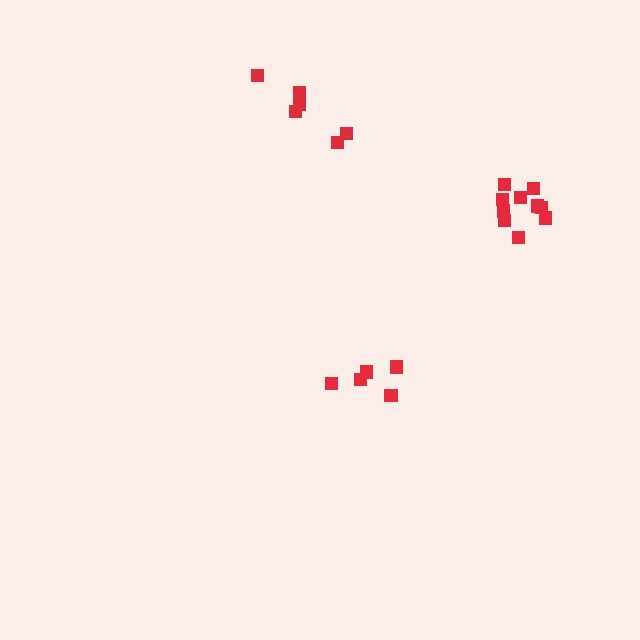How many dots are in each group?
Group 1: 5 dots, Group 2: 6 dots, Group 3: 10 dots (21 total).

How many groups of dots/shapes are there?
There are 3 groups.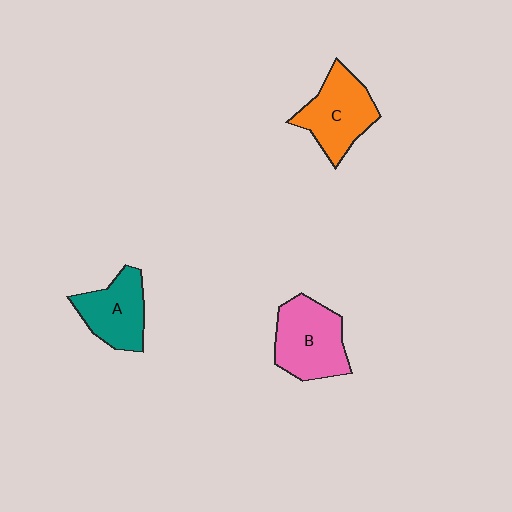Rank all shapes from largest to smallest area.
From largest to smallest: B (pink), C (orange), A (teal).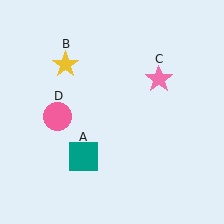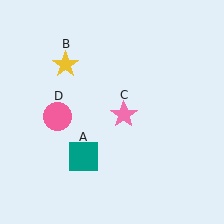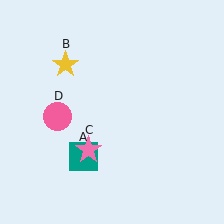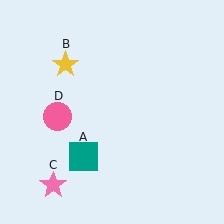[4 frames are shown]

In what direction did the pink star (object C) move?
The pink star (object C) moved down and to the left.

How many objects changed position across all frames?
1 object changed position: pink star (object C).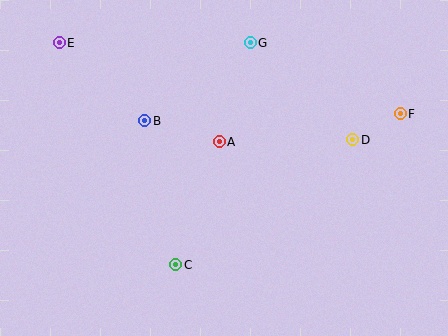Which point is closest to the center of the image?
Point A at (219, 142) is closest to the center.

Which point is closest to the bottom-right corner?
Point D is closest to the bottom-right corner.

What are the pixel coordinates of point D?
Point D is at (353, 140).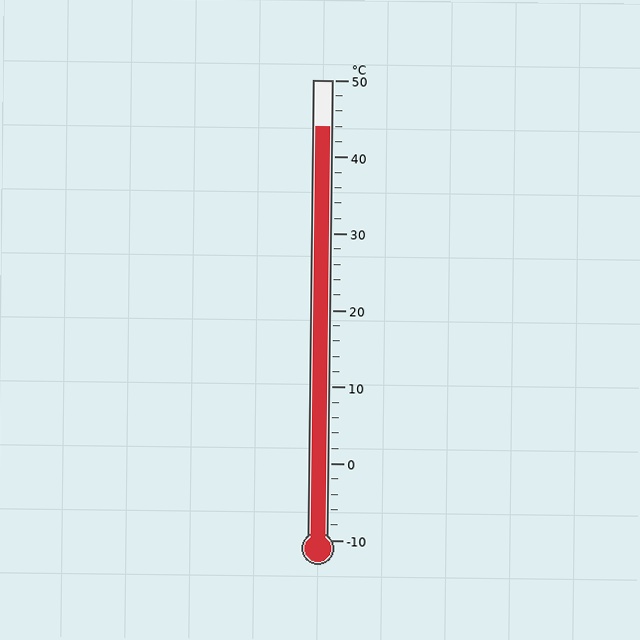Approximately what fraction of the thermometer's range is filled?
The thermometer is filled to approximately 90% of its range.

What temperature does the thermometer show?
The thermometer shows approximately 44°C.